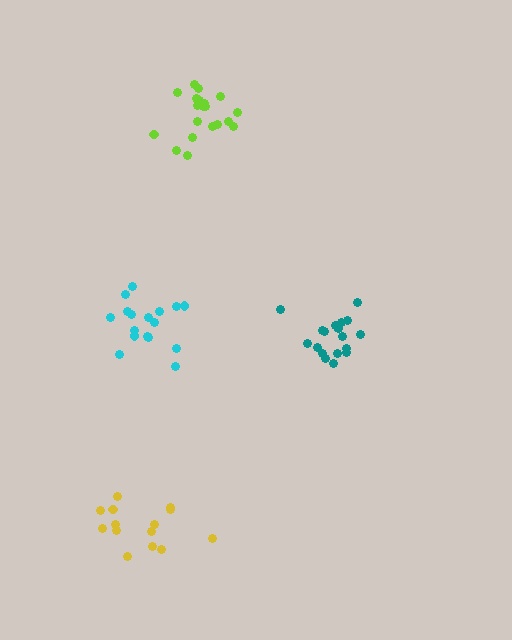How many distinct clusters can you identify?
There are 4 distinct clusters.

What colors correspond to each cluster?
The clusters are colored: cyan, yellow, lime, teal.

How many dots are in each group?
Group 1: 17 dots, Group 2: 14 dots, Group 3: 20 dots, Group 4: 19 dots (70 total).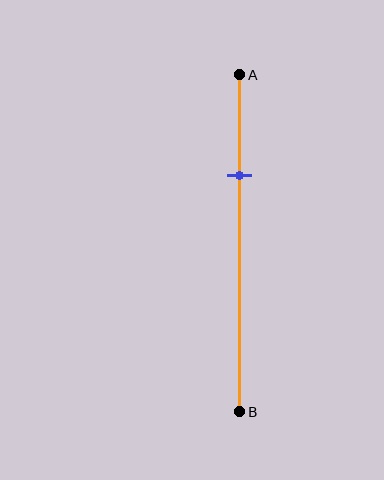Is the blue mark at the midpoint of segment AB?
No, the mark is at about 30% from A, not at the 50% midpoint.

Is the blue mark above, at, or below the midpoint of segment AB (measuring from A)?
The blue mark is above the midpoint of segment AB.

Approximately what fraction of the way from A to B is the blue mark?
The blue mark is approximately 30% of the way from A to B.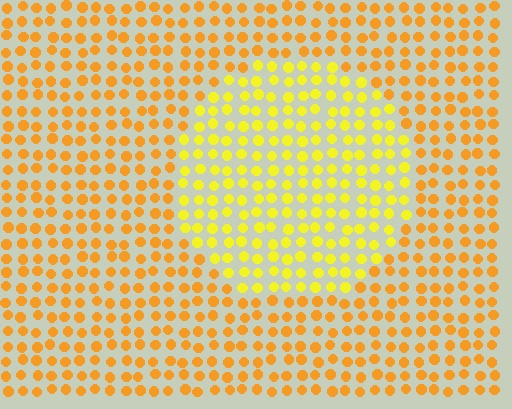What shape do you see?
I see a circle.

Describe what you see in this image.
The image is filled with small orange elements in a uniform arrangement. A circle-shaped region is visible where the elements are tinted to a slightly different hue, forming a subtle color boundary.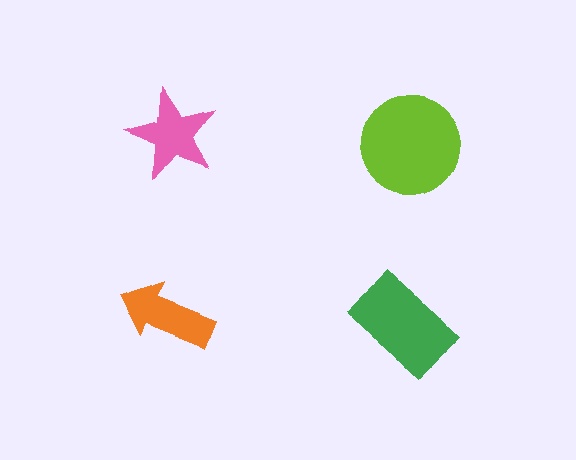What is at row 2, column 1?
An orange arrow.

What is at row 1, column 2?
A lime circle.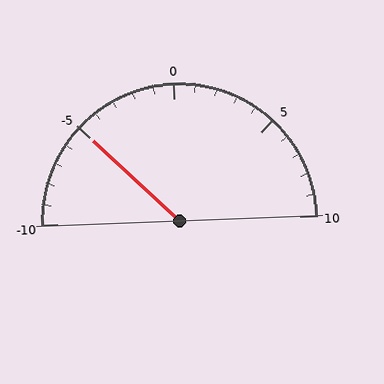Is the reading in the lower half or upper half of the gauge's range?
The reading is in the lower half of the range (-10 to 10).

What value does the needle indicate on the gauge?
The needle indicates approximately -5.